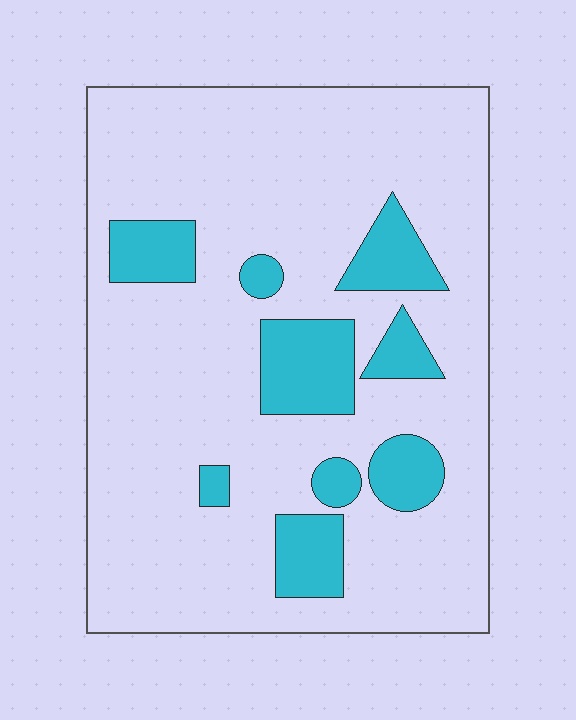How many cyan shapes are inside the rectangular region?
9.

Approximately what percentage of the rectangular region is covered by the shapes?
Approximately 20%.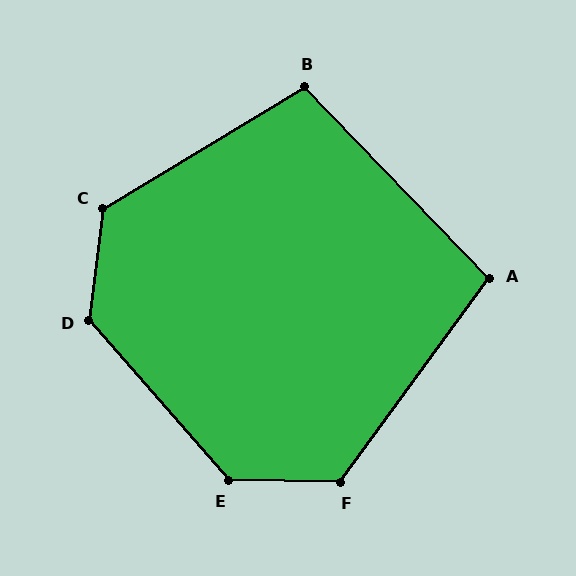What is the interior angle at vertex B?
Approximately 103 degrees (obtuse).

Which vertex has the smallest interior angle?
A, at approximately 100 degrees.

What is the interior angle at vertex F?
Approximately 125 degrees (obtuse).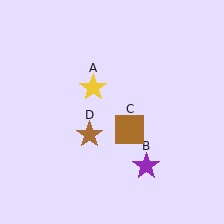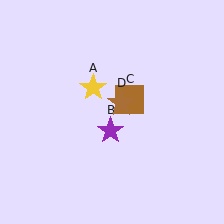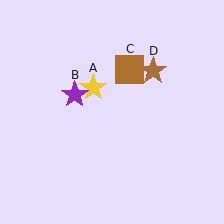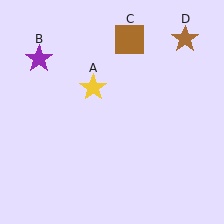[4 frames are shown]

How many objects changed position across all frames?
3 objects changed position: purple star (object B), brown square (object C), brown star (object D).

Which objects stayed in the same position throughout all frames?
Yellow star (object A) remained stationary.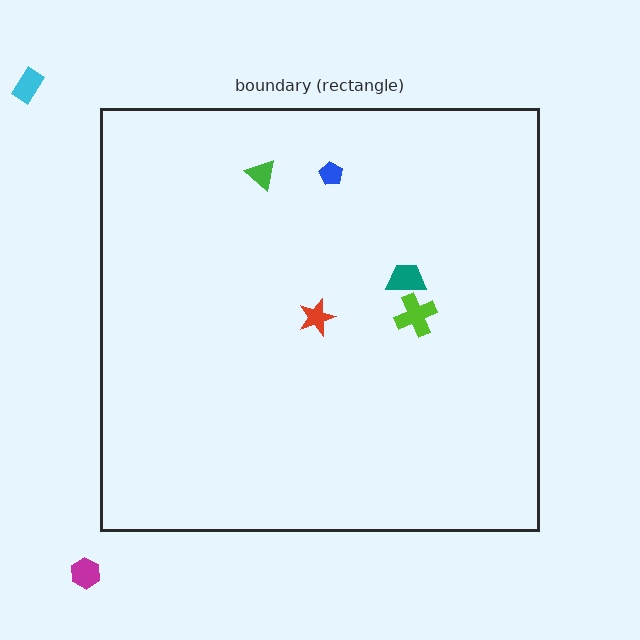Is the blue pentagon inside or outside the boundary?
Inside.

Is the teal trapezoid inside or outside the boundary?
Inside.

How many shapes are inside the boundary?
5 inside, 2 outside.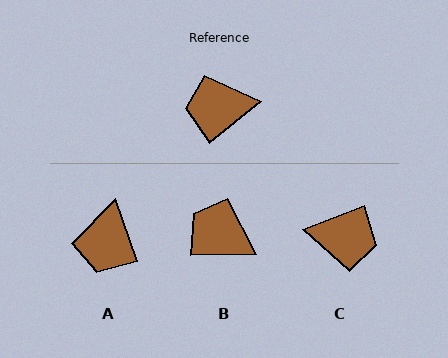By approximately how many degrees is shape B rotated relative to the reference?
Approximately 38 degrees clockwise.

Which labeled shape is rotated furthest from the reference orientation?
C, about 163 degrees away.